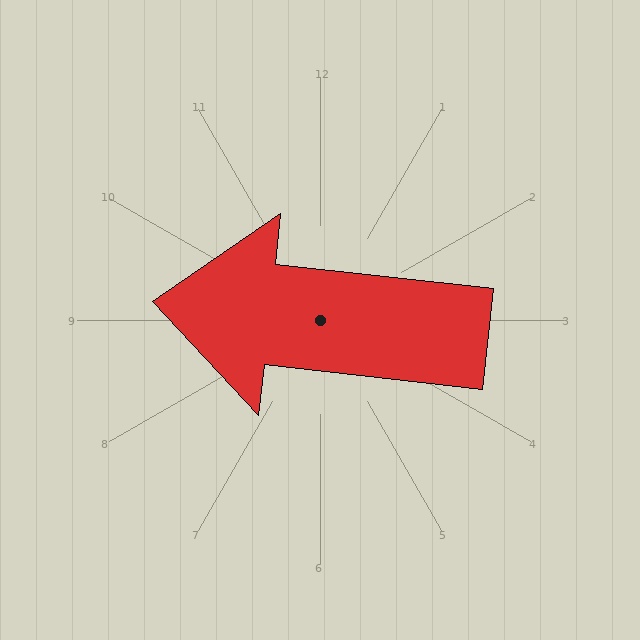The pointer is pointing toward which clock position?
Roughly 9 o'clock.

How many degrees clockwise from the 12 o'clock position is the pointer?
Approximately 276 degrees.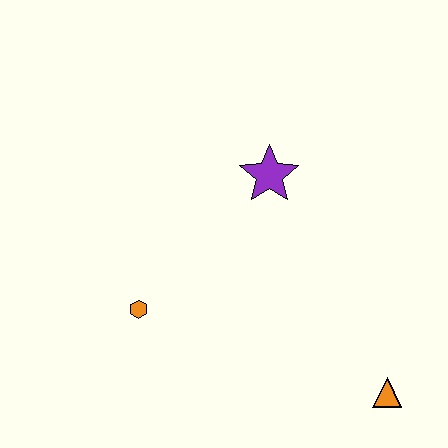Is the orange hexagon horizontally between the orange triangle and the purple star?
No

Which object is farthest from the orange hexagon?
The orange triangle is farthest from the orange hexagon.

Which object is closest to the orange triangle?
The purple star is closest to the orange triangle.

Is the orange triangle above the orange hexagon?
No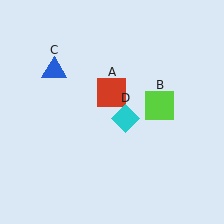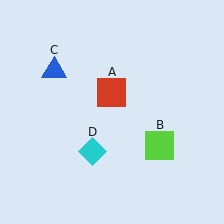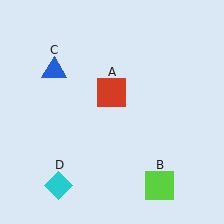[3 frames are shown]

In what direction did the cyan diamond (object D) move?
The cyan diamond (object D) moved down and to the left.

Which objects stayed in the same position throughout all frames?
Red square (object A) and blue triangle (object C) remained stationary.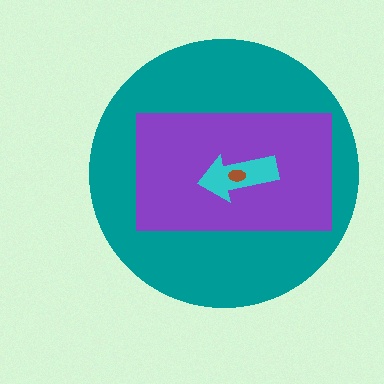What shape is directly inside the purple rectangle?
The cyan arrow.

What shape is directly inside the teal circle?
The purple rectangle.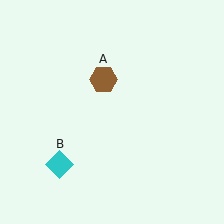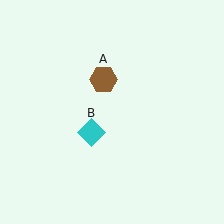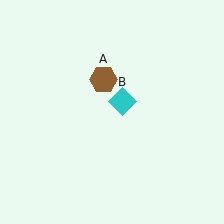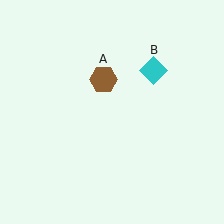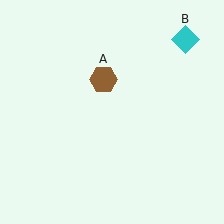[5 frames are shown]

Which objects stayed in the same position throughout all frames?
Brown hexagon (object A) remained stationary.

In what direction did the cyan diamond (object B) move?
The cyan diamond (object B) moved up and to the right.